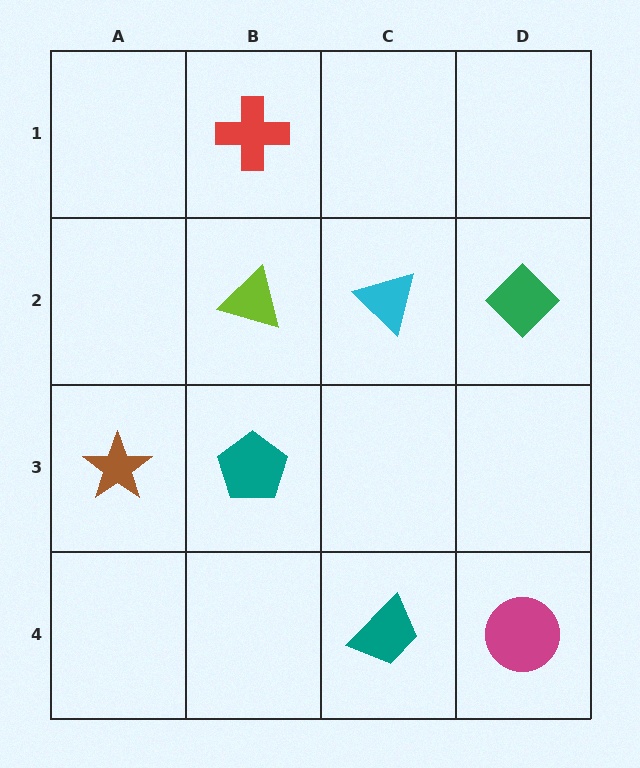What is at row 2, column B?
A lime triangle.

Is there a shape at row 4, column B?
No, that cell is empty.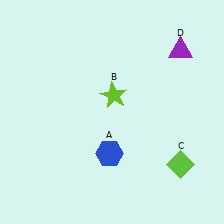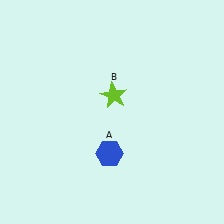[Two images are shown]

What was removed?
The lime diamond (C), the purple triangle (D) were removed in Image 2.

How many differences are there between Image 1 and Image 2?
There are 2 differences between the two images.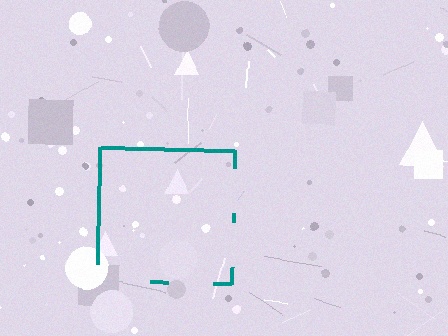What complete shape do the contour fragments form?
The contour fragments form a square.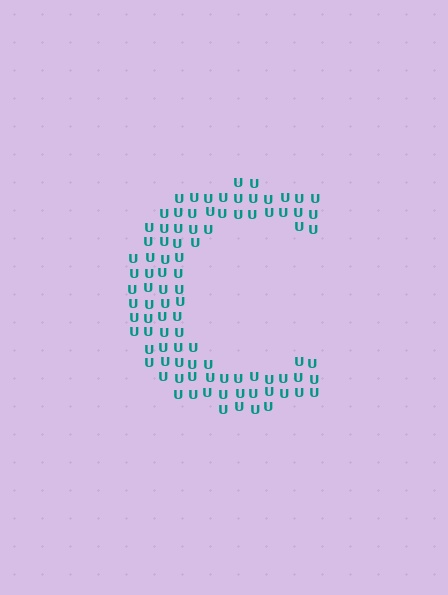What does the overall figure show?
The overall figure shows the letter C.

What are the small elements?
The small elements are letter U's.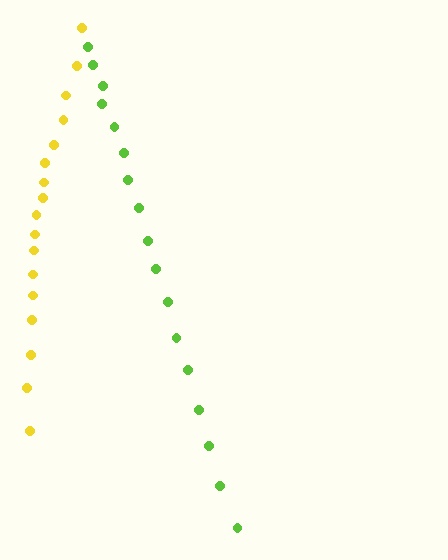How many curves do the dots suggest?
There are 2 distinct paths.